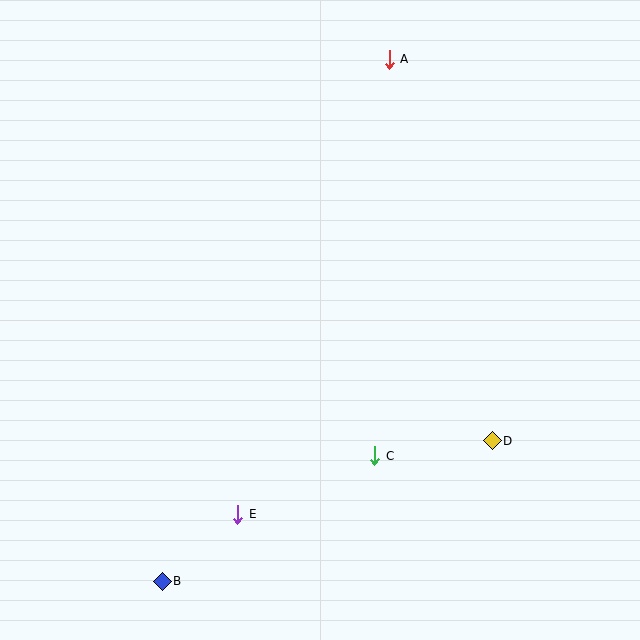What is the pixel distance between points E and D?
The distance between E and D is 265 pixels.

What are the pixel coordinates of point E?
Point E is at (238, 514).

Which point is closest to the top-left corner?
Point A is closest to the top-left corner.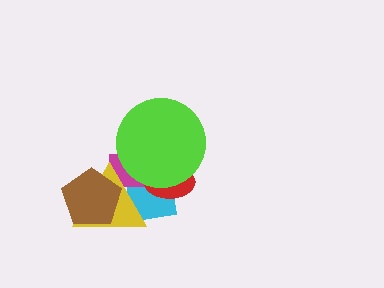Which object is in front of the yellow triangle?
The brown pentagon is in front of the yellow triangle.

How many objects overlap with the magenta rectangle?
4 objects overlap with the magenta rectangle.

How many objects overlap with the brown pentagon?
1 object overlaps with the brown pentagon.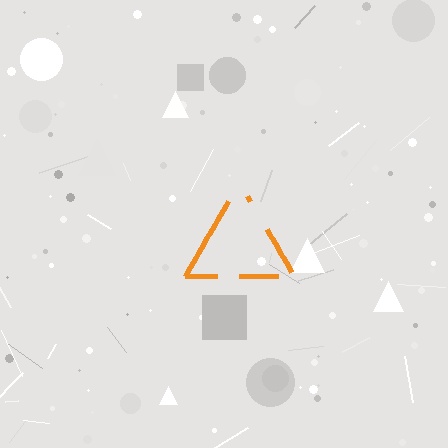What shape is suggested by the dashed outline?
The dashed outline suggests a triangle.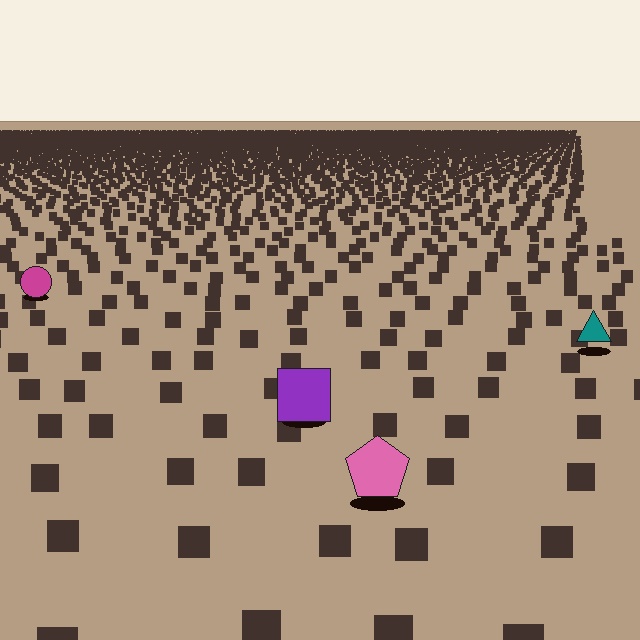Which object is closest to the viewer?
The pink pentagon is closest. The texture marks near it are larger and more spread out.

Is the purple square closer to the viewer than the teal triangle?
Yes. The purple square is closer — you can tell from the texture gradient: the ground texture is coarser near it.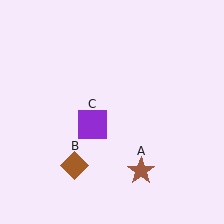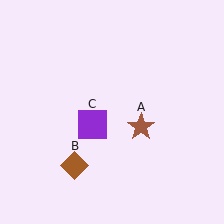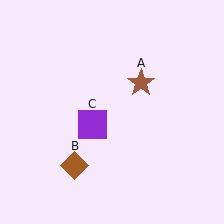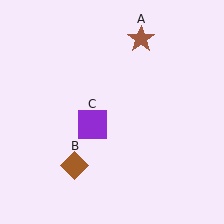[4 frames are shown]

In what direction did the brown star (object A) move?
The brown star (object A) moved up.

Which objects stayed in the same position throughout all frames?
Brown diamond (object B) and purple square (object C) remained stationary.